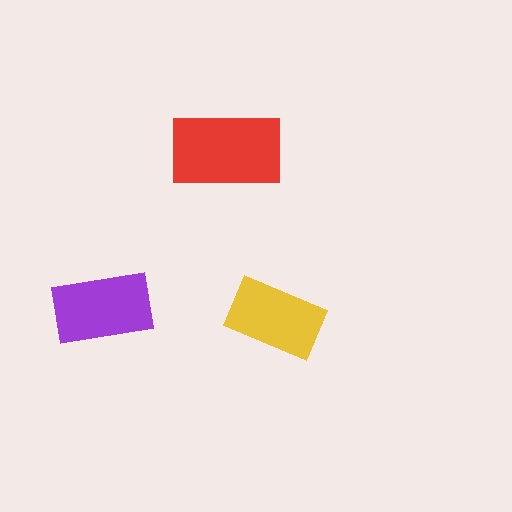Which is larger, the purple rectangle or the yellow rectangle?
The purple one.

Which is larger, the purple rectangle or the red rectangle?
The red one.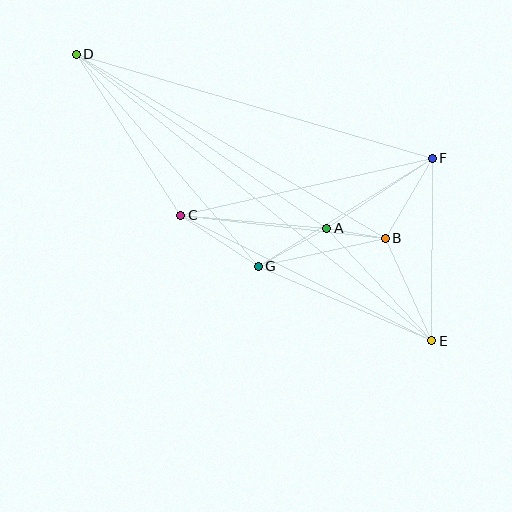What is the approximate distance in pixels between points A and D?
The distance between A and D is approximately 305 pixels.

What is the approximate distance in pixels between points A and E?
The distance between A and E is approximately 154 pixels.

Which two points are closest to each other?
Points A and B are closest to each other.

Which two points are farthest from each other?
Points D and E are farthest from each other.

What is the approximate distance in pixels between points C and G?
The distance between C and G is approximately 93 pixels.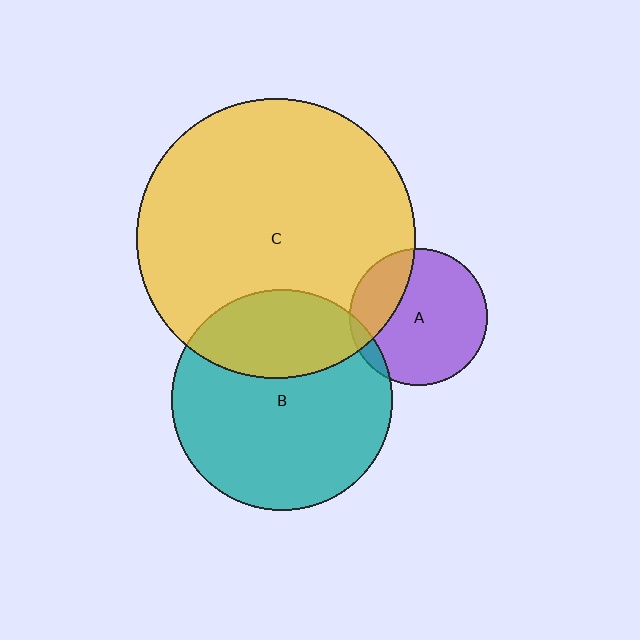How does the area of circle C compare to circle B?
Approximately 1.6 times.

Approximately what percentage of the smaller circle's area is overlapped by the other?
Approximately 5%.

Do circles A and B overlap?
Yes.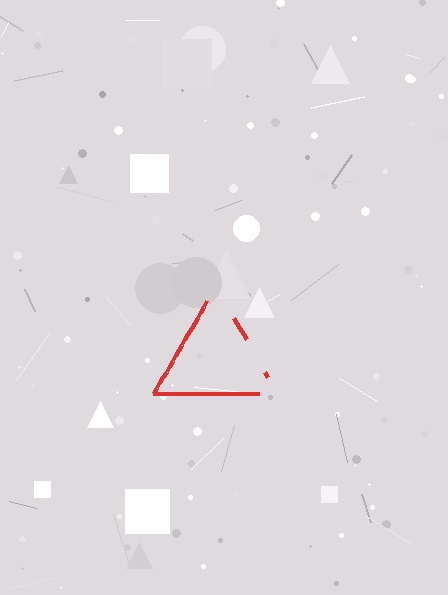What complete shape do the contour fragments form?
The contour fragments form a triangle.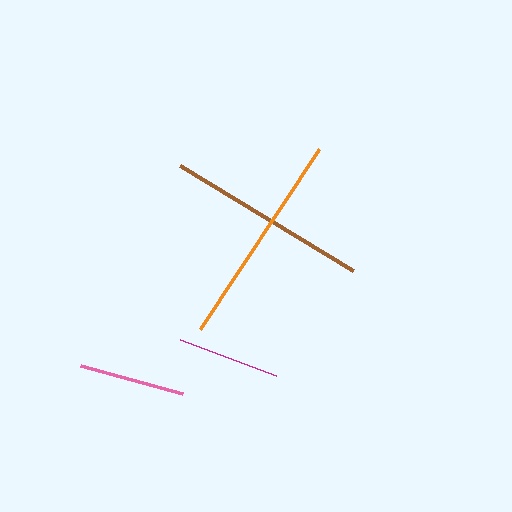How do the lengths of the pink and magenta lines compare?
The pink and magenta lines are approximately the same length.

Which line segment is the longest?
The orange line is the longest at approximately 216 pixels.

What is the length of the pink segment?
The pink segment is approximately 106 pixels long.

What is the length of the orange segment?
The orange segment is approximately 216 pixels long.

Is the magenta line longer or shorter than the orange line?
The orange line is longer than the magenta line.